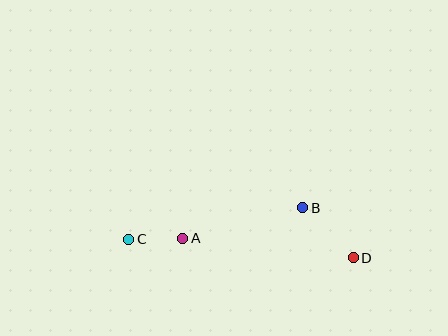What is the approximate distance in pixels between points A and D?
The distance between A and D is approximately 172 pixels.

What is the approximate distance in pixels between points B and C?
The distance between B and C is approximately 177 pixels.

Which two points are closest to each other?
Points A and C are closest to each other.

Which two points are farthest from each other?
Points C and D are farthest from each other.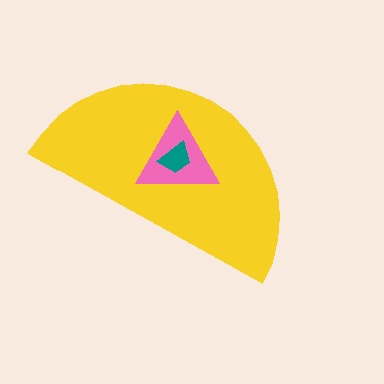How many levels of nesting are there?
3.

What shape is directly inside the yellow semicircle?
The pink triangle.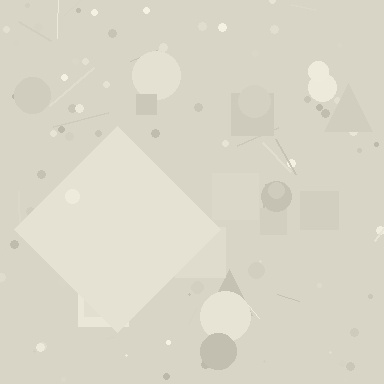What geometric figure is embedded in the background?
A diamond is embedded in the background.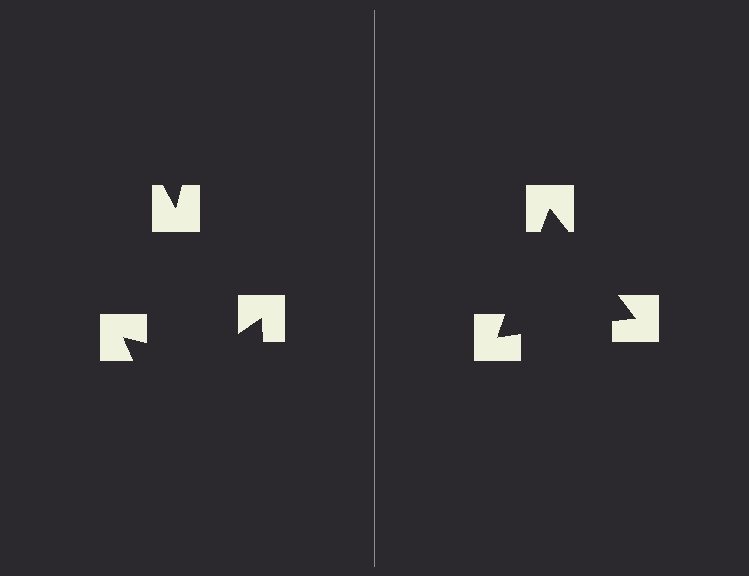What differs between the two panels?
The notched squares are positioned identically on both sides; only the wedge orientations differ. On the right they align to a triangle; on the left they are misaligned.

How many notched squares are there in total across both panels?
6 — 3 on each side.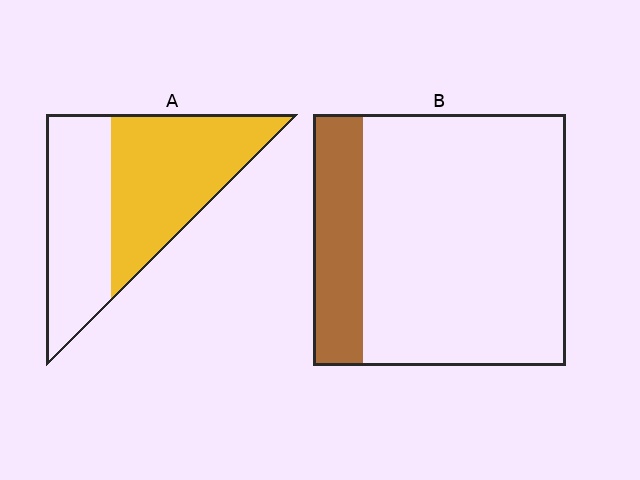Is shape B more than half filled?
No.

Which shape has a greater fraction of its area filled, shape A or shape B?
Shape A.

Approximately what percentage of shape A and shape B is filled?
A is approximately 55% and B is approximately 20%.